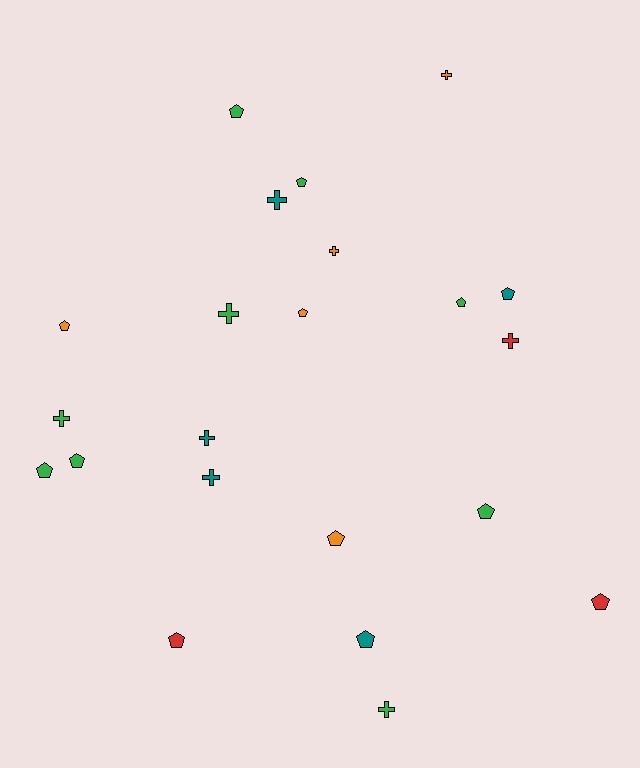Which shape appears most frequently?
Pentagon, with 13 objects.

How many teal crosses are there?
There are 3 teal crosses.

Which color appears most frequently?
Green, with 9 objects.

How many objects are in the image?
There are 22 objects.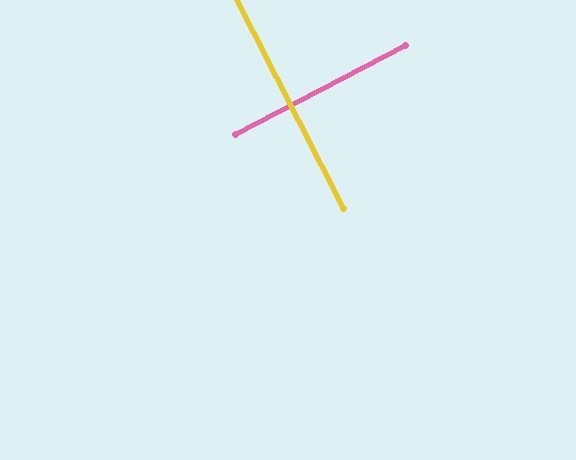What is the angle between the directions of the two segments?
Approximately 89 degrees.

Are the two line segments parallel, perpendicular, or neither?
Perpendicular — they meet at approximately 89°.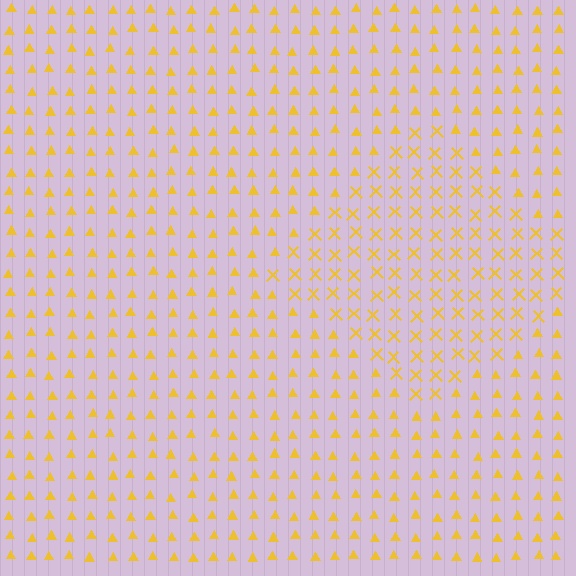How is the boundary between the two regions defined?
The boundary is defined by a change in element shape: X marks inside vs. triangles outside. All elements share the same color and spacing.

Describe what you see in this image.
The image is filled with small yellow elements arranged in a uniform grid. A diamond-shaped region contains X marks, while the surrounding area contains triangles. The boundary is defined purely by the change in element shape.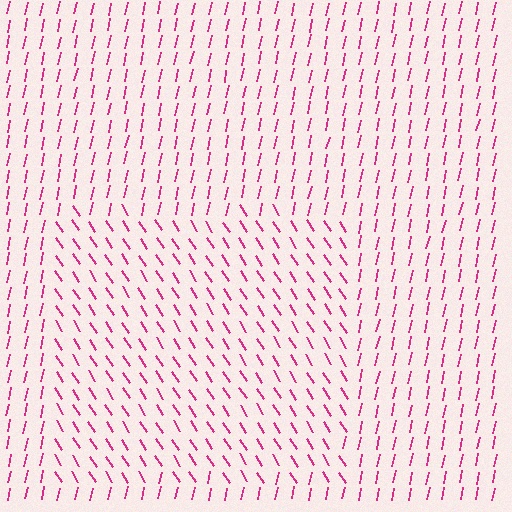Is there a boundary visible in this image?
Yes, there is a texture boundary formed by a change in line orientation.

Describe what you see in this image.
The image is filled with small magenta line segments. A rectangle region in the image has lines oriented differently from the surrounding lines, creating a visible texture boundary.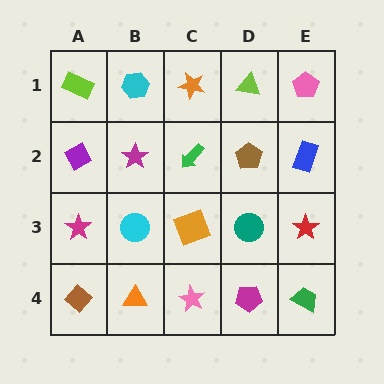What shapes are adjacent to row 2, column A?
A lime rectangle (row 1, column A), a magenta star (row 3, column A), a magenta star (row 2, column B).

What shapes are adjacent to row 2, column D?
A lime triangle (row 1, column D), a teal circle (row 3, column D), a green arrow (row 2, column C), a blue rectangle (row 2, column E).